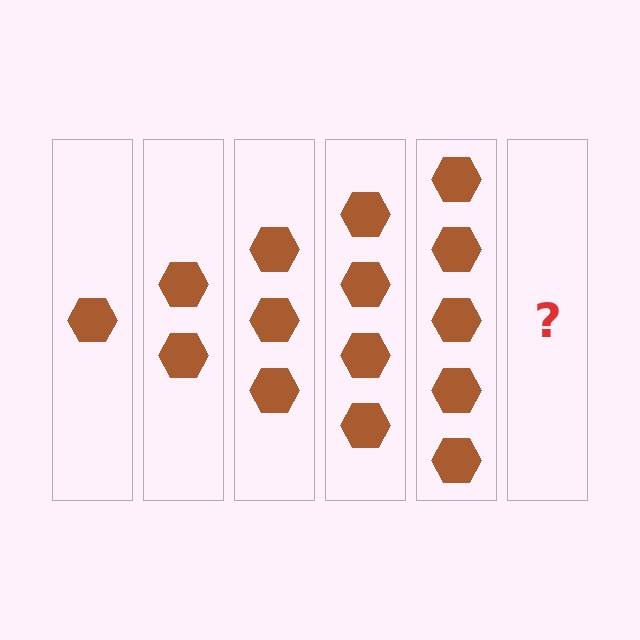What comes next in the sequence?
The next element should be 6 hexagons.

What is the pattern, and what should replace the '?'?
The pattern is that each step adds one more hexagon. The '?' should be 6 hexagons.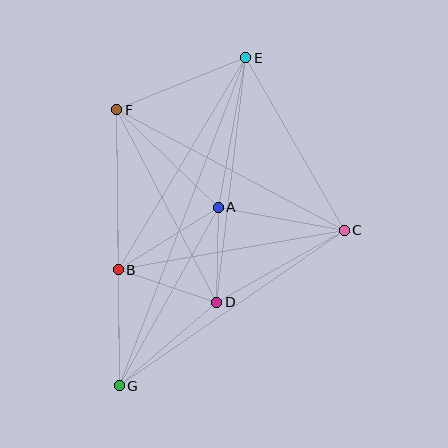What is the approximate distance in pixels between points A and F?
The distance between A and F is approximately 141 pixels.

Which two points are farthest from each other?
Points E and G are farthest from each other.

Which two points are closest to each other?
Points A and D are closest to each other.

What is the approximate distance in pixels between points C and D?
The distance between C and D is approximately 146 pixels.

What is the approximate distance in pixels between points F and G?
The distance between F and G is approximately 276 pixels.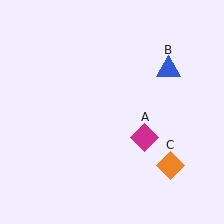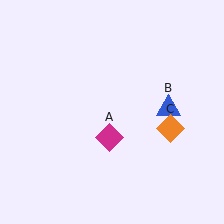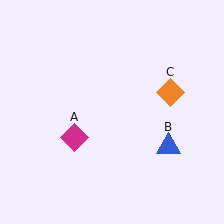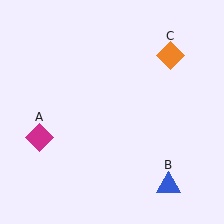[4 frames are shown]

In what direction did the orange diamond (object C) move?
The orange diamond (object C) moved up.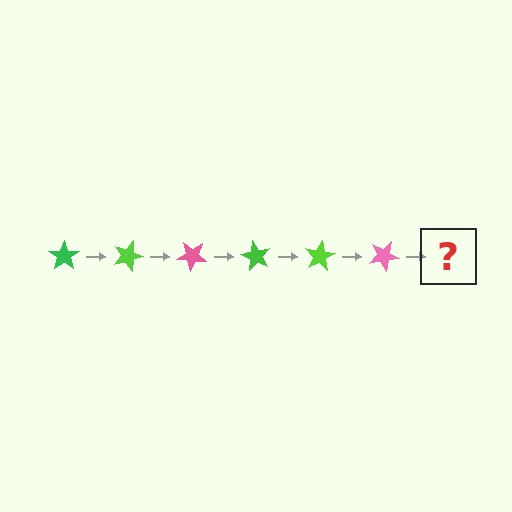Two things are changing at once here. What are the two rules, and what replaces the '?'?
The two rules are that it rotates 20 degrees each step and the color cycles through green, lime, and pink. The '?' should be a green star, rotated 120 degrees from the start.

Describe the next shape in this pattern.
It should be a green star, rotated 120 degrees from the start.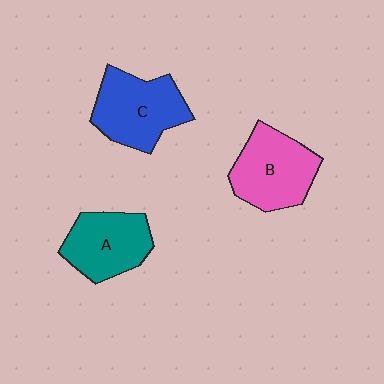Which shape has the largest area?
Shape C (blue).